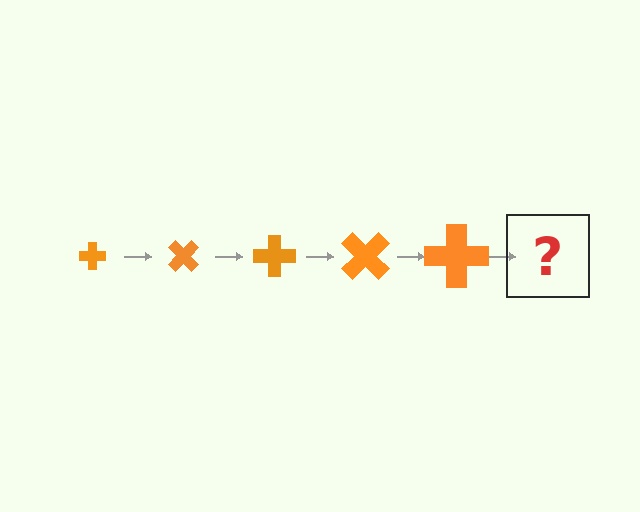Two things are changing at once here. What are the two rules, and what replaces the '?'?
The two rules are that the cross grows larger each step and it rotates 45 degrees each step. The '?' should be a cross, larger than the previous one and rotated 225 degrees from the start.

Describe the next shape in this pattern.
It should be a cross, larger than the previous one and rotated 225 degrees from the start.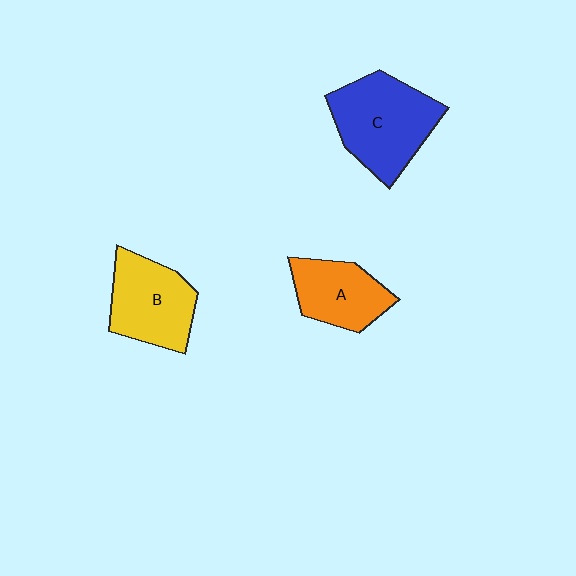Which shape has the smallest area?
Shape A (orange).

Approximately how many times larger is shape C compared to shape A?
Approximately 1.5 times.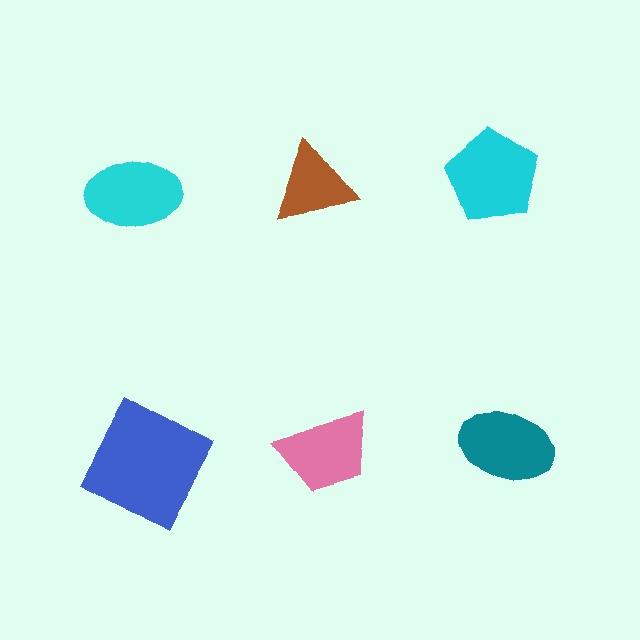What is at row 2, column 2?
A pink trapezoid.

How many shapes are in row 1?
3 shapes.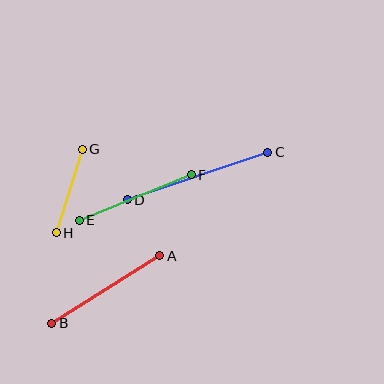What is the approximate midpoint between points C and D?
The midpoint is at approximately (198, 176) pixels.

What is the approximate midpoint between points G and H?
The midpoint is at approximately (69, 191) pixels.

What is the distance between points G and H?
The distance is approximately 87 pixels.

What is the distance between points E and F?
The distance is approximately 121 pixels.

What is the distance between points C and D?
The distance is approximately 149 pixels.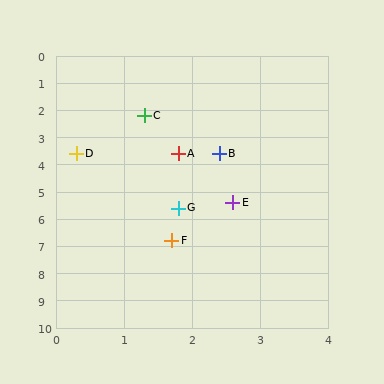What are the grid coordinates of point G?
Point G is at approximately (1.8, 5.6).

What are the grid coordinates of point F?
Point F is at approximately (1.7, 6.8).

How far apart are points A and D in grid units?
Points A and D are about 1.5 grid units apart.